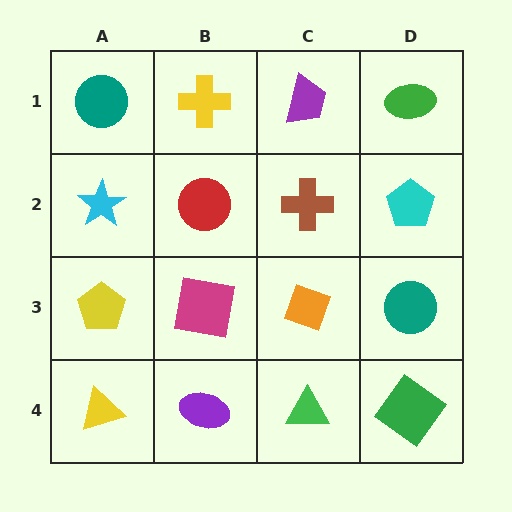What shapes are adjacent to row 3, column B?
A red circle (row 2, column B), a purple ellipse (row 4, column B), a yellow pentagon (row 3, column A), an orange diamond (row 3, column C).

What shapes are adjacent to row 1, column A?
A cyan star (row 2, column A), a yellow cross (row 1, column B).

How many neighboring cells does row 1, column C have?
3.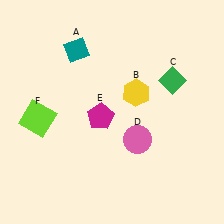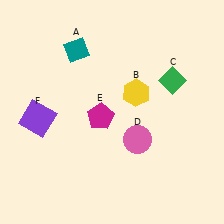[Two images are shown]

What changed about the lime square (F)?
In Image 1, F is lime. In Image 2, it changed to purple.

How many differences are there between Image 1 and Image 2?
There is 1 difference between the two images.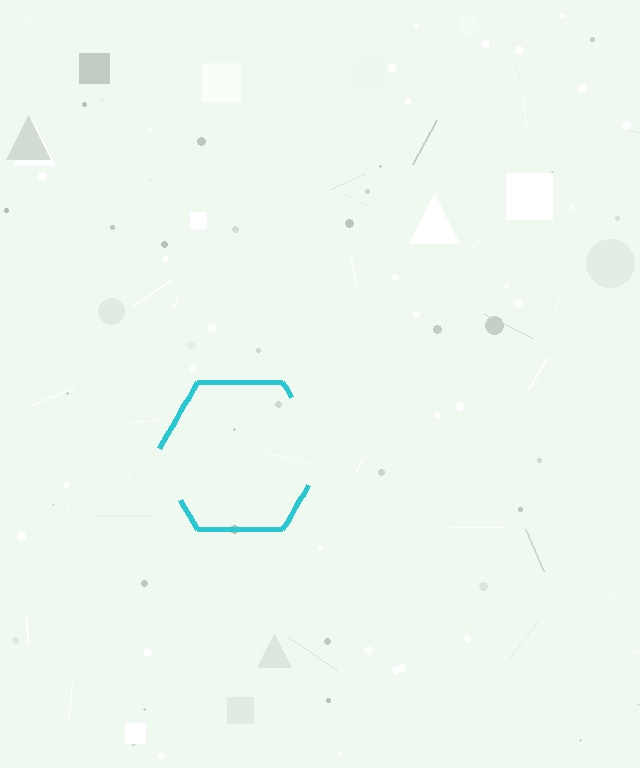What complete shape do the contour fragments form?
The contour fragments form a hexagon.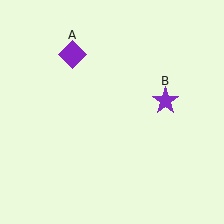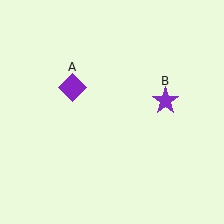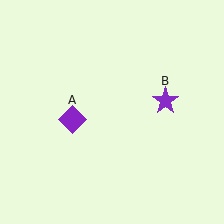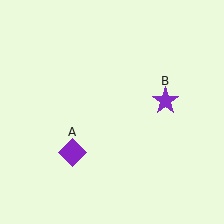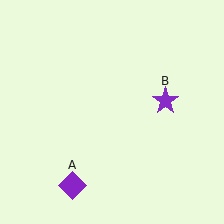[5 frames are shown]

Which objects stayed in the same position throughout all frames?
Purple star (object B) remained stationary.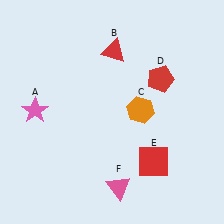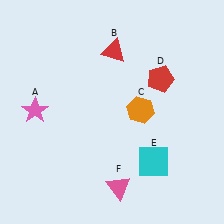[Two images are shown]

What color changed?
The square (E) changed from red in Image 1 to cyan in Image 2.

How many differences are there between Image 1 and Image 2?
There is 1 difference between the two images.